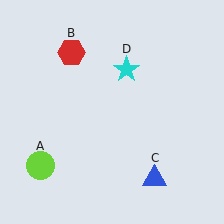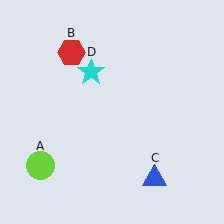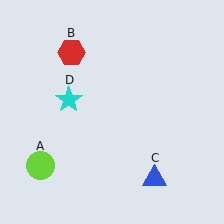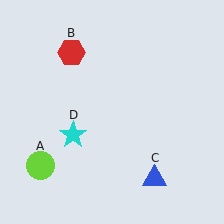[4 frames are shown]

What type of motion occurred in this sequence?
The cyan star (object D) rotated counterclockwise around the center of the scene.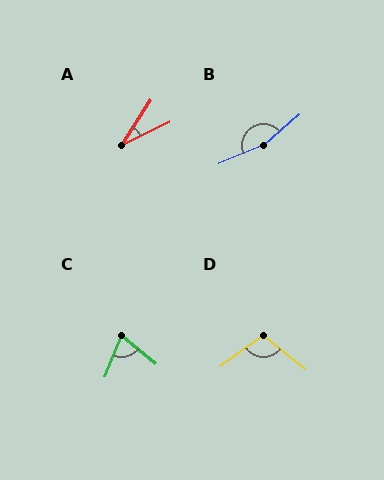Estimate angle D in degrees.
Approximately 106 degrees.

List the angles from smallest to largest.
A (31°), C (72°), D (106°), B (162°).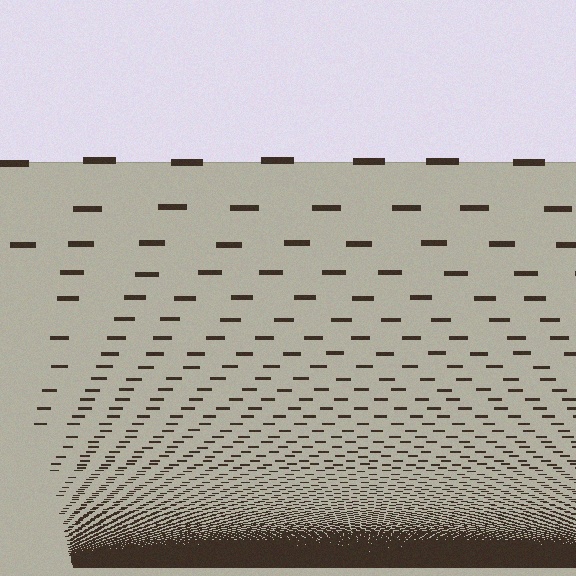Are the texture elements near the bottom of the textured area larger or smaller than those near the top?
Smaller. The gradient is inverted — elements near the bottom are smaller and denser.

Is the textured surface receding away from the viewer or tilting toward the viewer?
The surface appears to tilt toward the viewer. Texture elements get larger and sparser toward the top.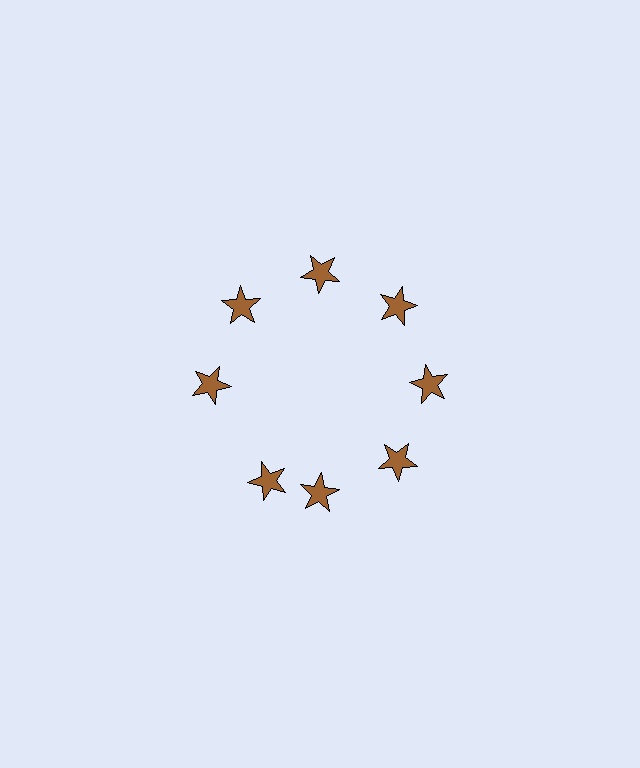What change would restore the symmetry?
The symmetry would be restored by rotating it back into even spacing with its neighbors so that all 8 stars sit at equal angles and equal distance from the center.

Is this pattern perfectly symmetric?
No. The 8 brown stars are arranged in a ring, but one element near the 8 o'clock position is rotated out of alignment along the ring, breaking the 8-fold rotational symmetry.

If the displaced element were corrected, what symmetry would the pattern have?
It would have 8-fold rotational symmetry — the pattern would map onto itself every 45 degrees.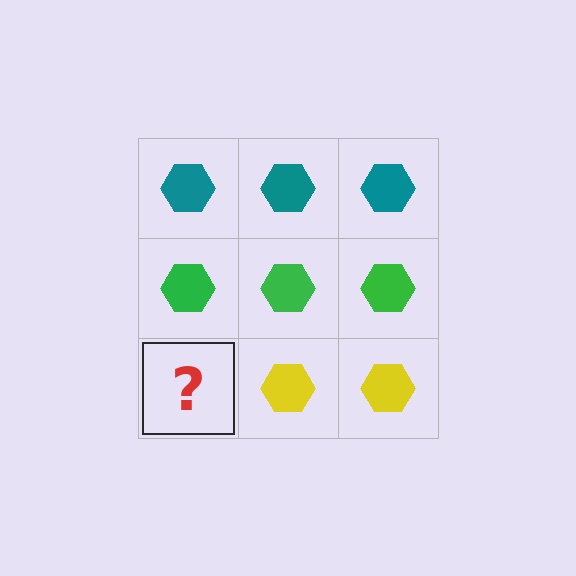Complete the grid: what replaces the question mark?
The question mark should be replaced with a yellow hexagon.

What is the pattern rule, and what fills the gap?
The rule is that each row has a consistent color. The gap should be filled with a yellow hexagon.